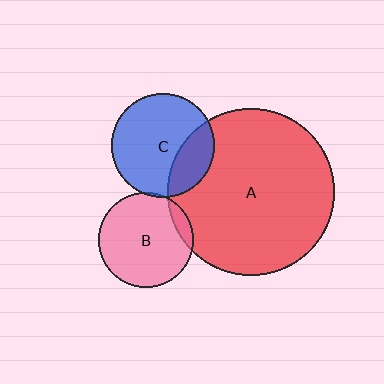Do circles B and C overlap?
Yes.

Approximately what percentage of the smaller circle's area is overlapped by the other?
Approximately 5%.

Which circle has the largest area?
Circle A (red).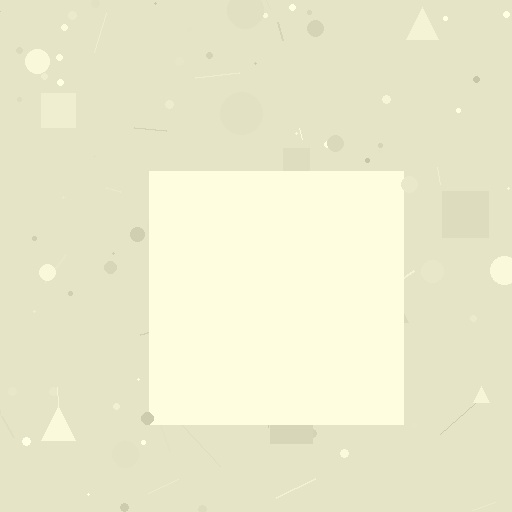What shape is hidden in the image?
A square is hidden in the image.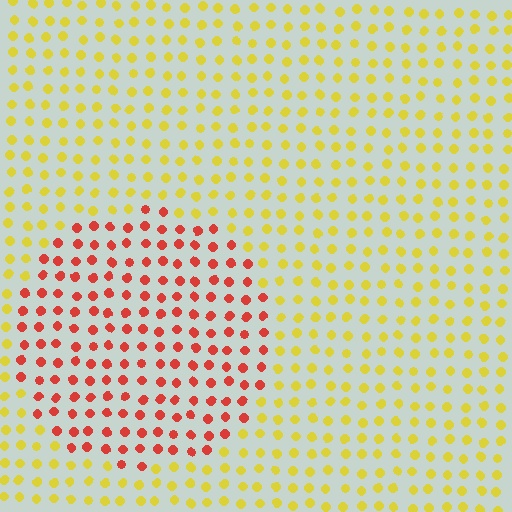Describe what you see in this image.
The image is filled with small yellow elements in a uniform arrangement. A circle-shaped region is visible where the elements are tinted to a slightly different hue, forming a subtle color boundary.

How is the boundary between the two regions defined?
The boundary is defined purely by a slight shift in hue (about 55 degrees). Spacing, size, and orientation are identical on both sides.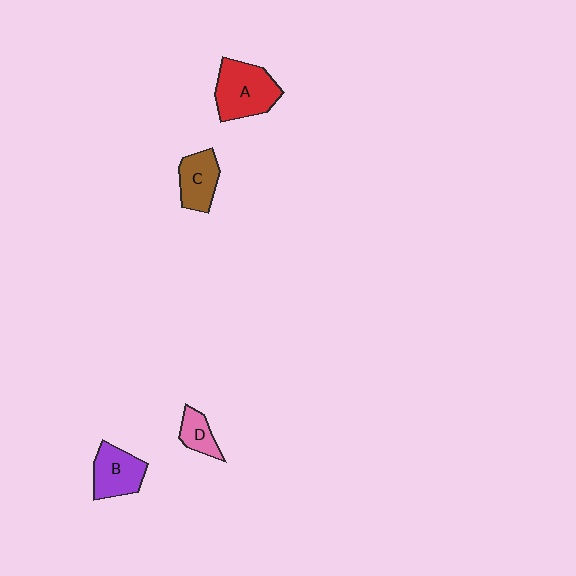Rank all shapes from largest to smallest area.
From largest to smallest: A (red), B (purple), C (brown), D (pink).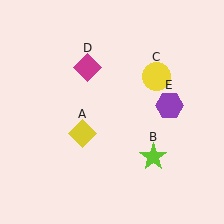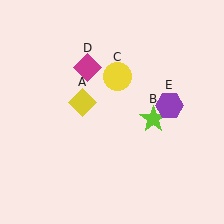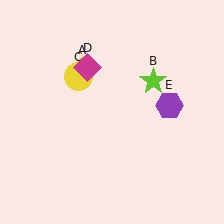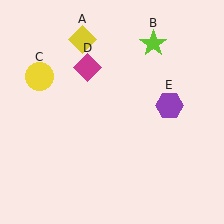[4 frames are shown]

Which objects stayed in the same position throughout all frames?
Magenta diamond (object D) and purple hexagon (object E) remained stationary.